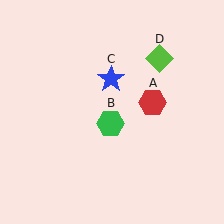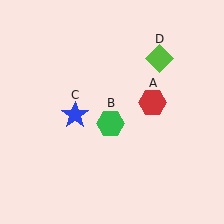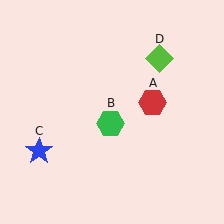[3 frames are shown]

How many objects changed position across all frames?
1 object changed position: blue star (object C).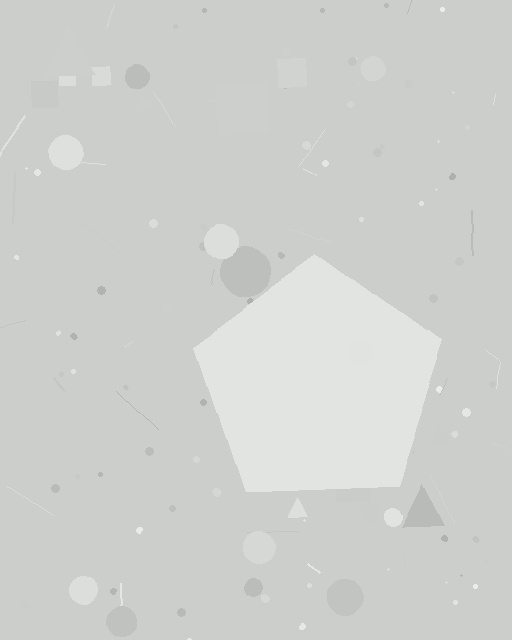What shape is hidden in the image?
A pentagon is hidden in the image.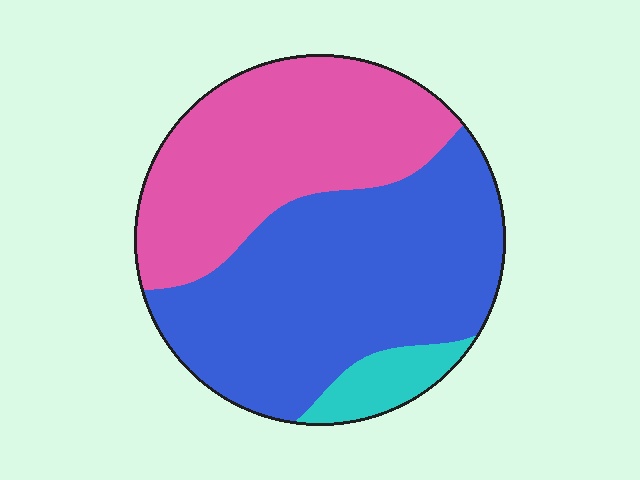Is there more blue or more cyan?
Blue.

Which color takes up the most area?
Blue, at roughly 55%.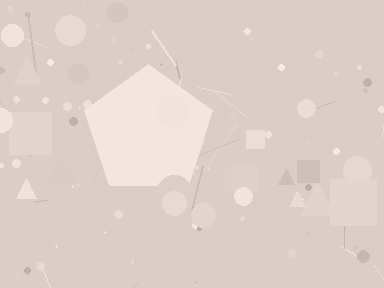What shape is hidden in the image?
A pentagon is hidden in the image.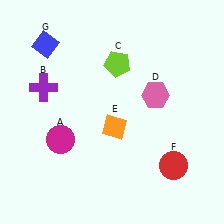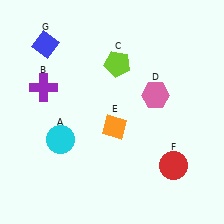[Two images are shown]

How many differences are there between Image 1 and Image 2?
There is 1 difference between the two images.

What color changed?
The circle (A) changed from magenta in Image 1 to cyan in Image 2.